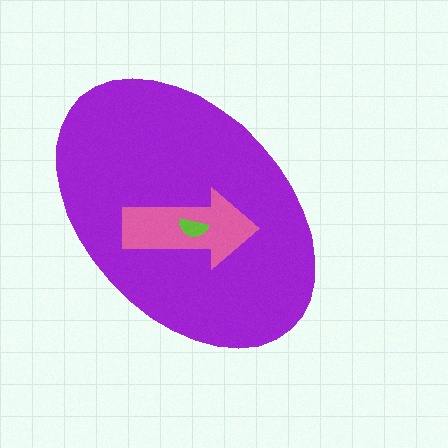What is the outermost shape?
The purple ellipse.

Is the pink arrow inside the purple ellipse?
Yes.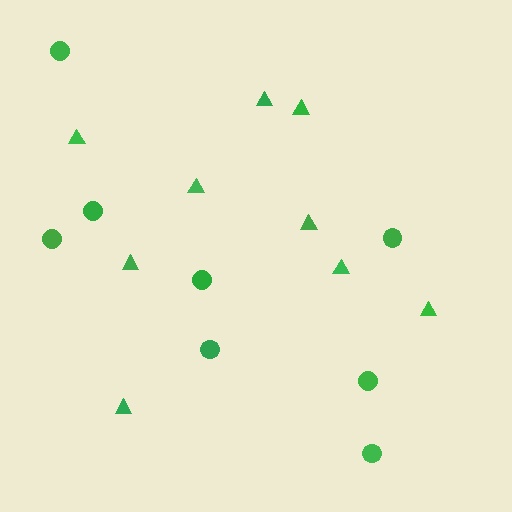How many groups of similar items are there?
There are 2 groups: one group of triangles (9) and one group of circles (8).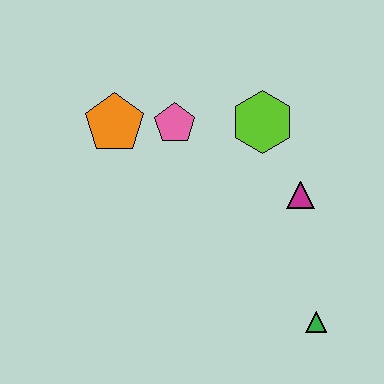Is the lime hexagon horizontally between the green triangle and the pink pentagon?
Yes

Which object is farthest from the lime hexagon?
The green triangle is farthest from the lime hexagon.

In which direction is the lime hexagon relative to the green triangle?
The lime hexagon is above the green triangle.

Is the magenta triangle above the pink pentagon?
No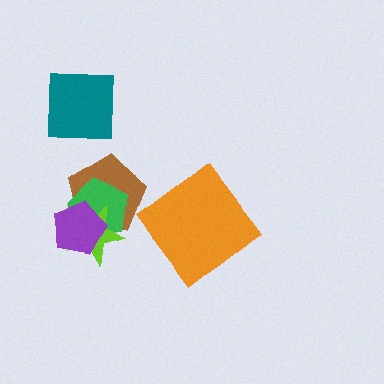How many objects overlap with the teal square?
0 objects overlap with the teal square.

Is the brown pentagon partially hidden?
Yes, it is partially covered by another shape.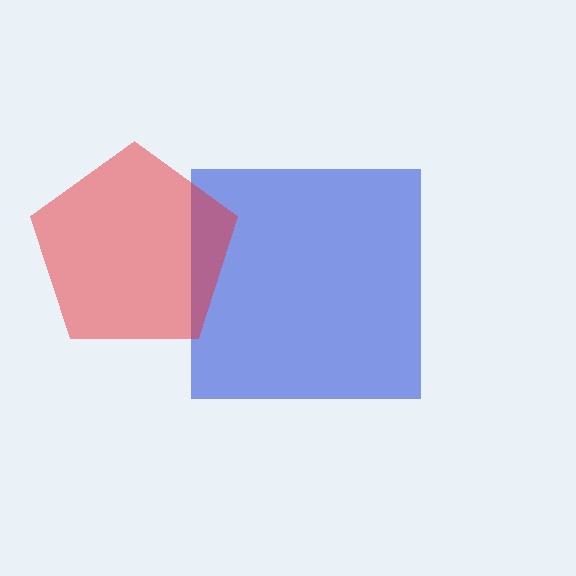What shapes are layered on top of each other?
The layered shapes are: a blue square, a red pentagon.